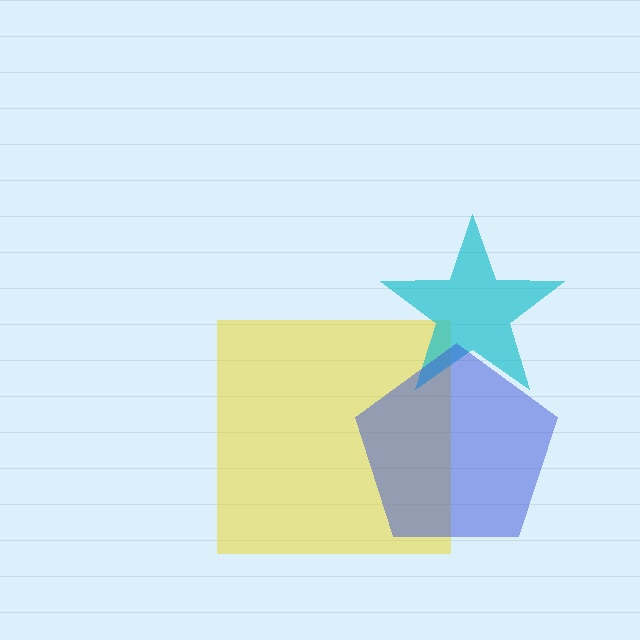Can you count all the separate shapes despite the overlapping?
Yes, there are 3 separate shapes.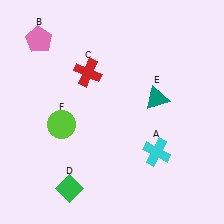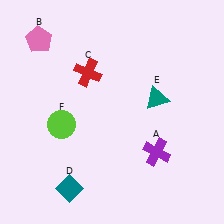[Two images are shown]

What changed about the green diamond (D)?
In Image 1, D is green. In Image 2, it changed to teal.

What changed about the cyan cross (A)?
In Image 1, A is cyan. In Image 2, it changed to purple.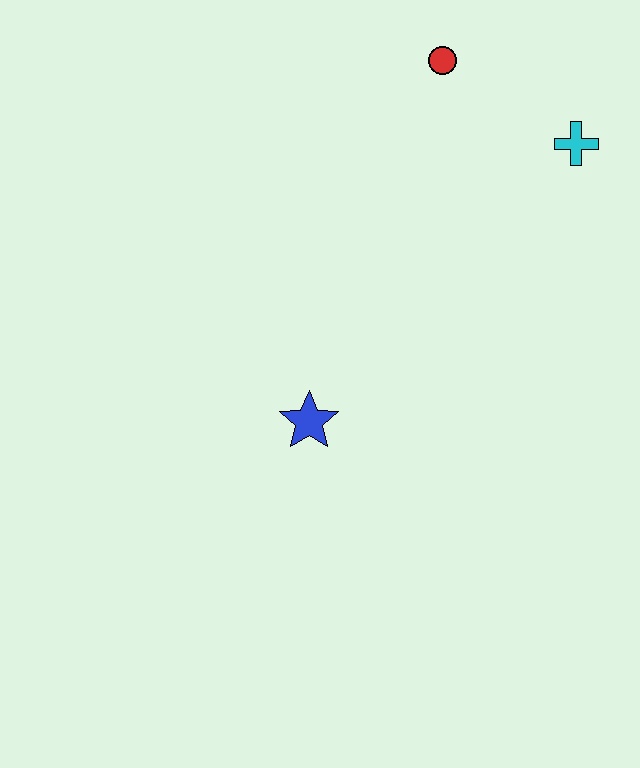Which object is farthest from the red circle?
The blue star is farthest from the red circle.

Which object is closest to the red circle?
The cyan cross is closest to the red circle.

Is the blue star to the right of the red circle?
No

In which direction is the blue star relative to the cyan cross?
The blue star is below the cyan cross.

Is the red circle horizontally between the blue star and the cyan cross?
Yes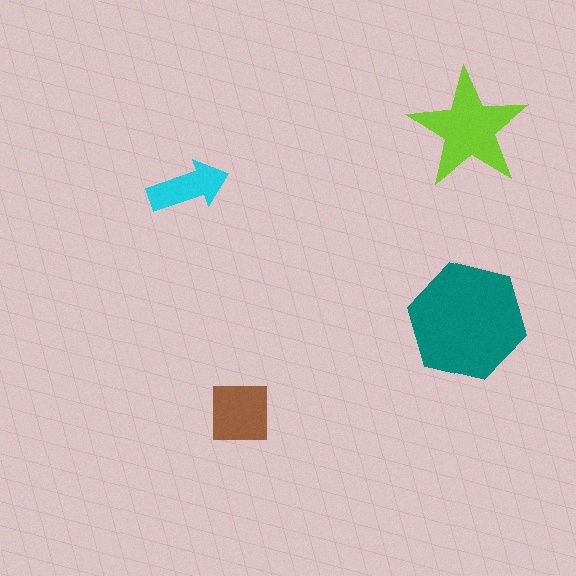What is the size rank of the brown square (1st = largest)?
3rd.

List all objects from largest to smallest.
The teal hexagon, the lime star, the brown square, the cyan arrow.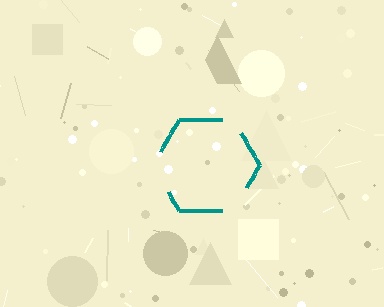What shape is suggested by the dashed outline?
The dashed outline suggests a hexagon.